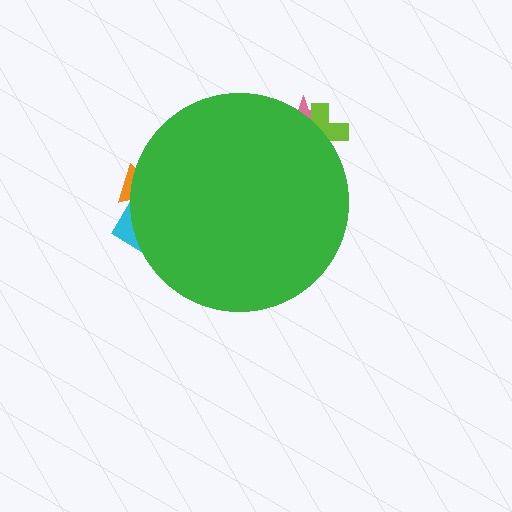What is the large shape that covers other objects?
A green circle.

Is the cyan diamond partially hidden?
Yes, the cyan diamond is partially hidden behind the green circle.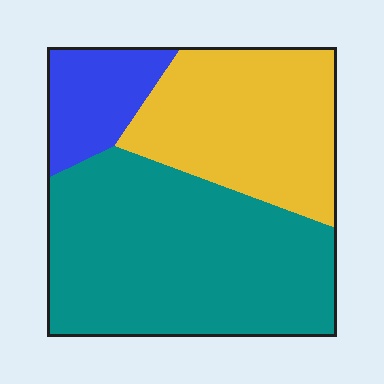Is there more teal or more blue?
Teal.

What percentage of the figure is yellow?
Yellow takes up about one third (1/3) of the figure.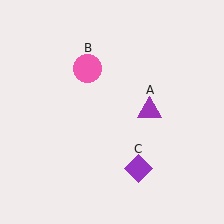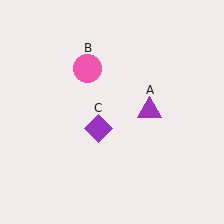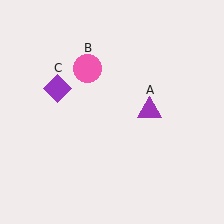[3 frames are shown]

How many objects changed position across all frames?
1 object changed position: purple diamond (object C).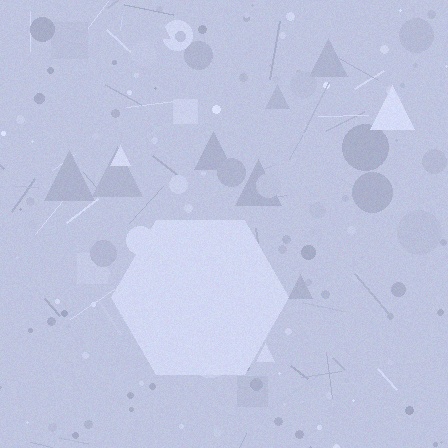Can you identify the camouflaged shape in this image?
The camouflaged shape is a hexagon.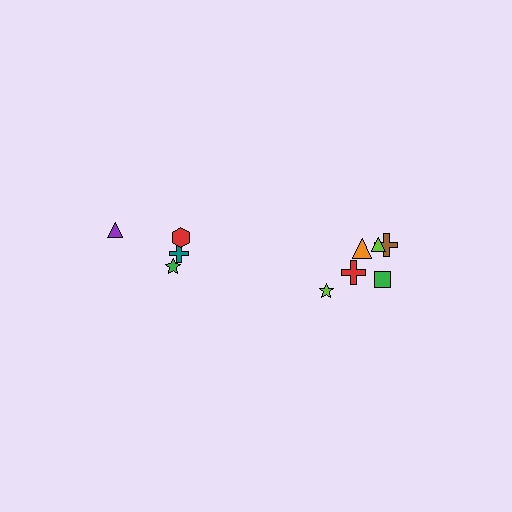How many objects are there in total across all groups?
There are 10 objects.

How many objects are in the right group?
There are 6 objects.